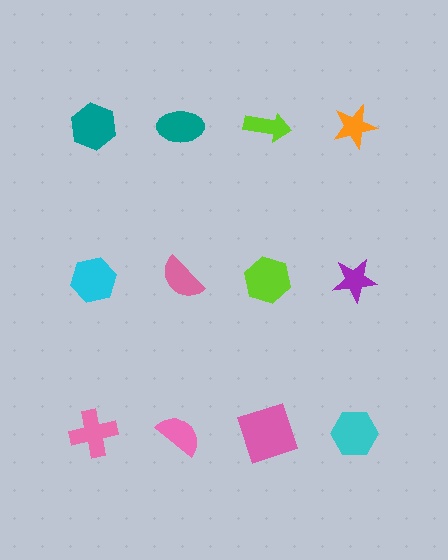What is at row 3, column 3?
A pink square.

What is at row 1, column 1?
A teal hexagon.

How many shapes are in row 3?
4 shapes.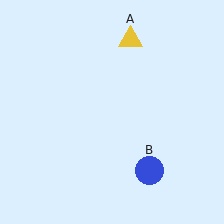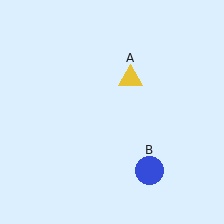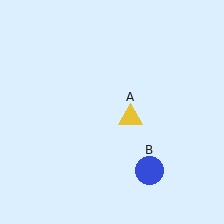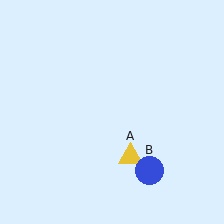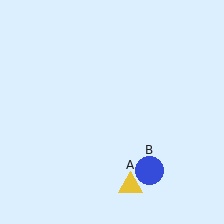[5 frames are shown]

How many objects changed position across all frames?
1 object changed position: yellow triangle (object A).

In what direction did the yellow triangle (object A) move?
The yellow triangle (object A) moved down.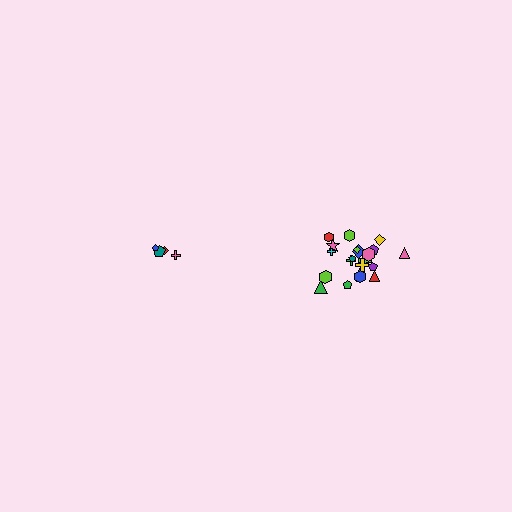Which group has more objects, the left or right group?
The right group.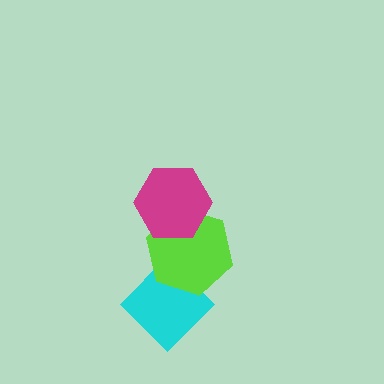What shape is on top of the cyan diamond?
The lime hexagon is on top of the cyan diamond.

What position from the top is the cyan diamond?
The cyan diamond is 3rd from the top.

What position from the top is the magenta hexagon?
The magenta hexagon is 1st from the top.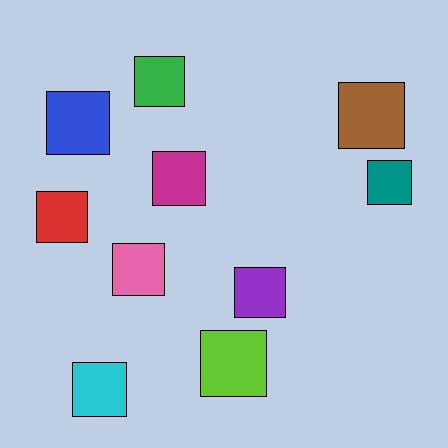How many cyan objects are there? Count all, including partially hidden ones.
There is 1 cyan object.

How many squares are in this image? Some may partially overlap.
There are 10 squares.